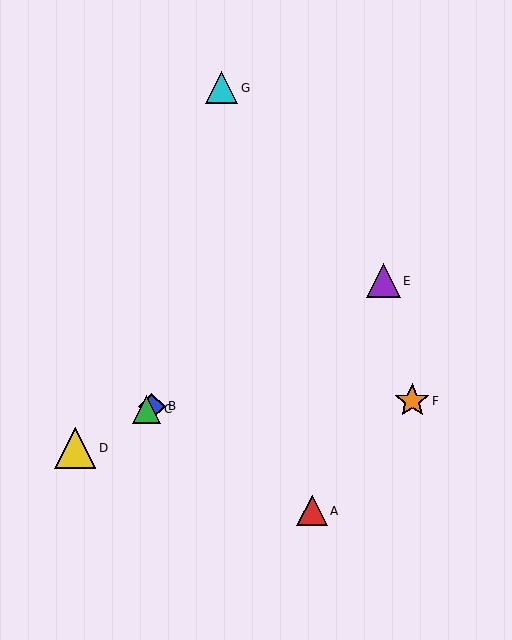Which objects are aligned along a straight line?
Objects B, C, D, E are aligned along a straight line.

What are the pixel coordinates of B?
Object B is at (152, 406).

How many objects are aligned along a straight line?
4 objects (B, C, D, E) are aligned along a straight line.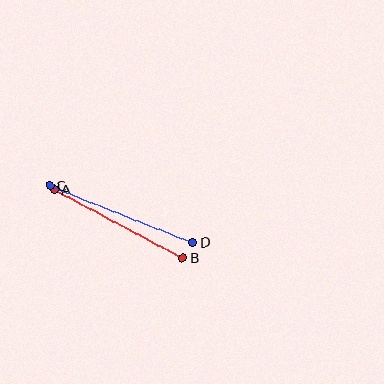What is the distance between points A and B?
The distance is approximately 146 pixels.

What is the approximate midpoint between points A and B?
The midpoint is at approximately (119, 224) pixels.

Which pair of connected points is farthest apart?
Points C and D are farthest apart.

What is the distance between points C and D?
The distance is approximately 154 pixels.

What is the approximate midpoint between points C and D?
The midpoint is at approximately (121, 214) pixels.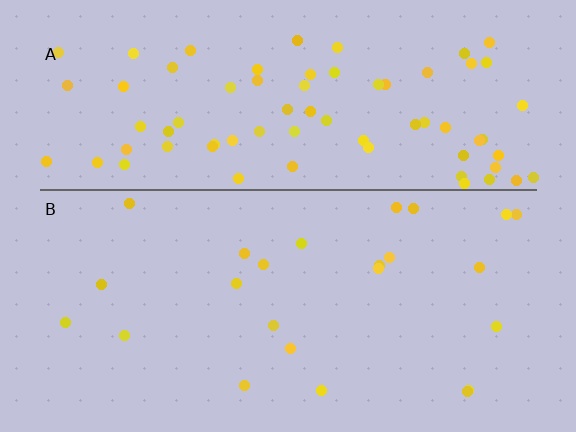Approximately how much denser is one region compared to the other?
Approximately 3.3× — region A over region B.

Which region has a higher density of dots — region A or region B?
A (the top).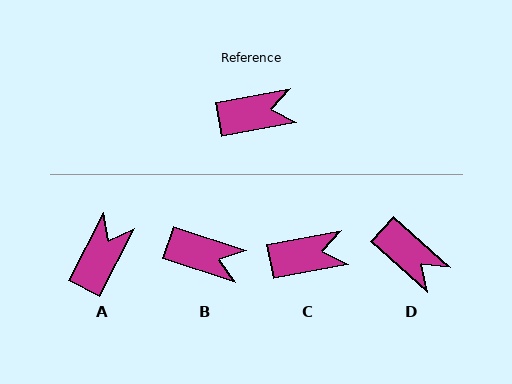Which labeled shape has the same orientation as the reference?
C.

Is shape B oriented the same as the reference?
No, it is off by about 29 degrees.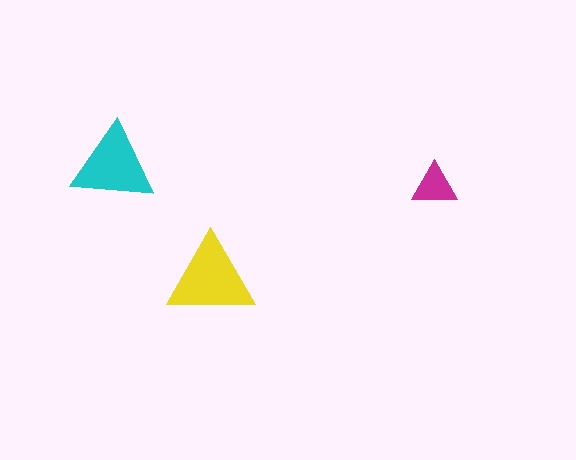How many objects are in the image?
There are 3 objects in the image.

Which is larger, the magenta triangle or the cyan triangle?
The cyan one.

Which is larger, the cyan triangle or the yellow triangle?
The yellow one.